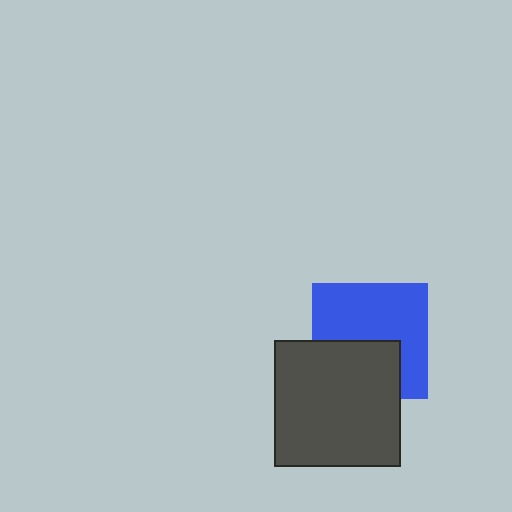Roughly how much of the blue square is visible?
About half of it is visible (roughly 60%).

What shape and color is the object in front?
The object in front is a dark gray square.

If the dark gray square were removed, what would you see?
You would see the complete blue square.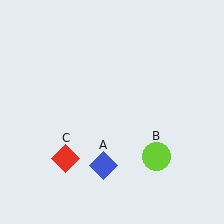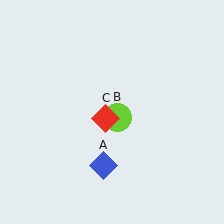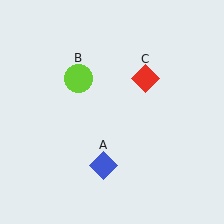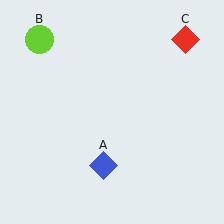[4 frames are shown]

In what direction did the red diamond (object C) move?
The red diamond (object C) moved up and to the right.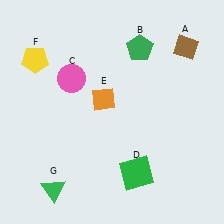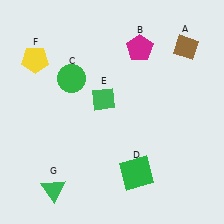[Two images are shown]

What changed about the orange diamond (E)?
In Image 1, E is orange. In Image 2, it changed to green.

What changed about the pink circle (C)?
In Image 1, C is pink. In Image 2, it changed to green.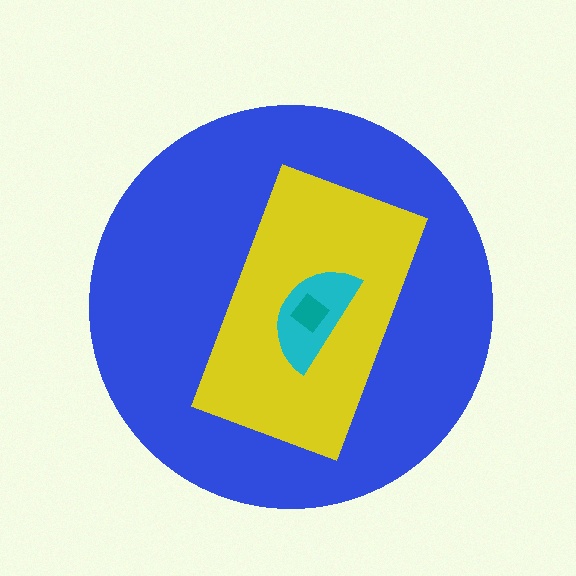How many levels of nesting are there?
4.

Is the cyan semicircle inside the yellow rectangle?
Yes.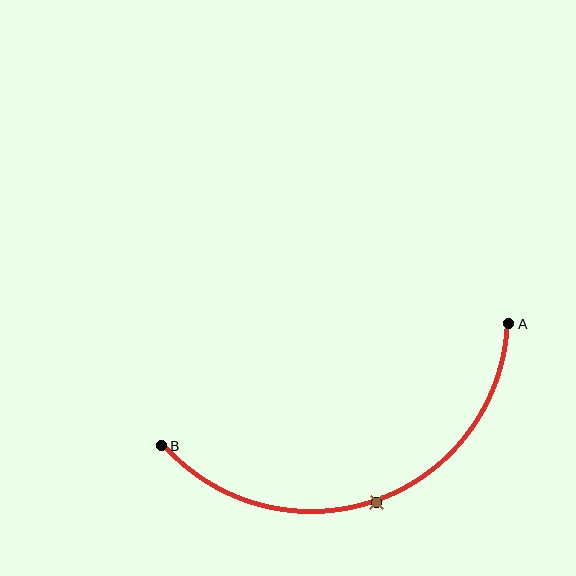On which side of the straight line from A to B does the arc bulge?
The arc bulges below the straight line connecting A and B.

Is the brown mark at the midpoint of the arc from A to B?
Yes. The brown mark lies on the arc at equal arc-length from both A and B — it is the arc midpoint.